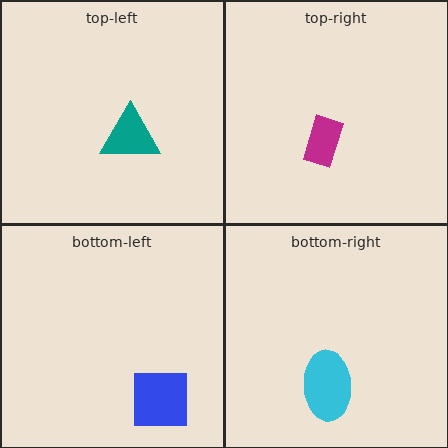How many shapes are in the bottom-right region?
1.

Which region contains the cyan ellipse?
The bottom-right region.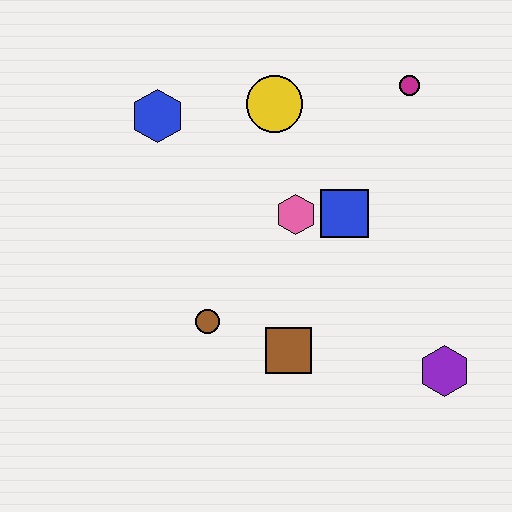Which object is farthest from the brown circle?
The magenta circle is farthest from the brown circle.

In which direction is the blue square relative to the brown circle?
The blue square is to the right of the brown circle.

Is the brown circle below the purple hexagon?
No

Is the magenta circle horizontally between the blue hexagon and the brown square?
No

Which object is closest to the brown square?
The brown circle is closest to the brown square.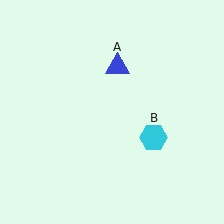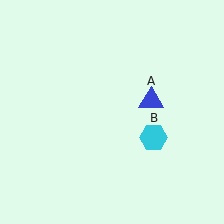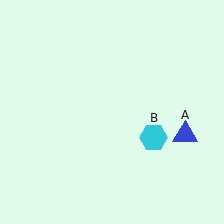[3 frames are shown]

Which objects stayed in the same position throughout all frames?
Cyan hexagon (object B) remained stationary.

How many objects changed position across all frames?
1 object changed position: blue triangle (object A).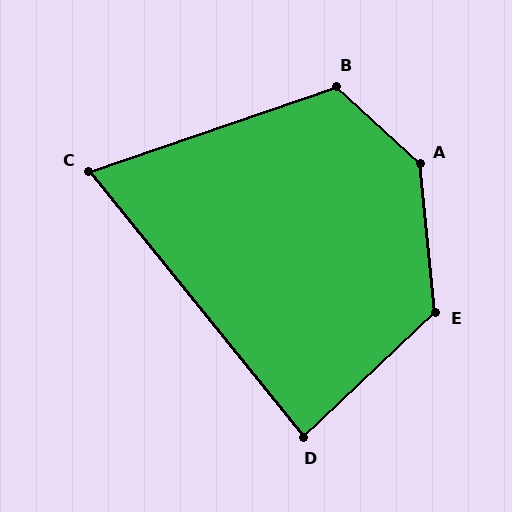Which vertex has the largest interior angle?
A, at approximately 139 degrees.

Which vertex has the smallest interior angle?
C, at approximately 70 degrees.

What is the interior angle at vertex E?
Approximately 128 degrees (obtuse).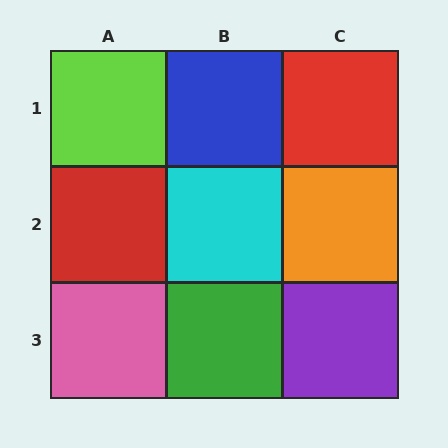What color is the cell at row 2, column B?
Cyan.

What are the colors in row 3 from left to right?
Pink, green, purple.